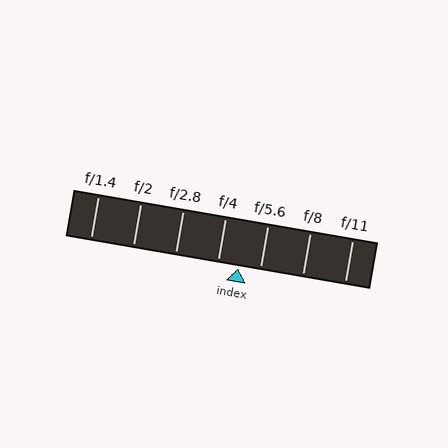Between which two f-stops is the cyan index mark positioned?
The index mark is between f/4 and f/5.6.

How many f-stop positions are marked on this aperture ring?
There are 7 f-stop positions marked.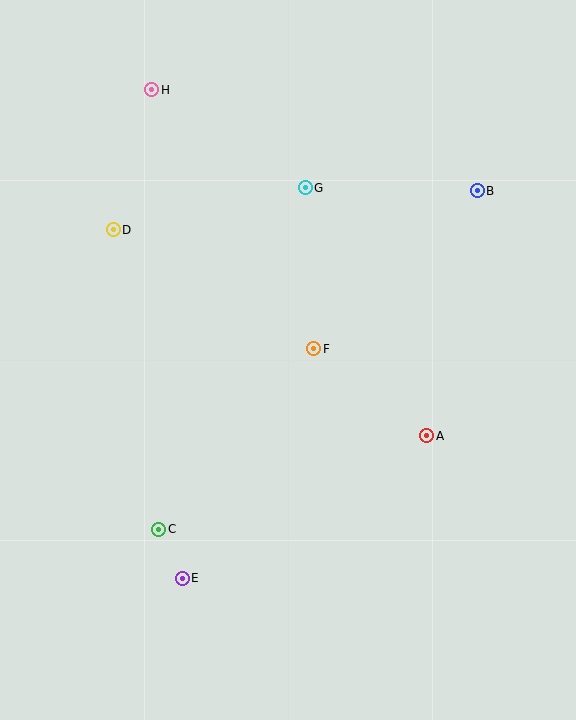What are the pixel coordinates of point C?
Point C is at (158, 529).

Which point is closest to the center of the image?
Point F at (313, 349) is closest to the center.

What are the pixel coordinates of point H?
Point H is at (152, 90).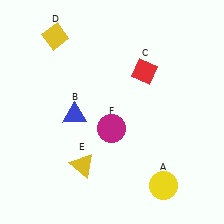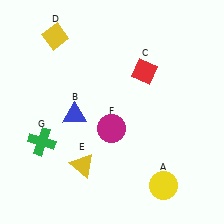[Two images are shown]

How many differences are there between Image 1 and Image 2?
There is 1 difference between the two images.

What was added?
A green cross (G) was added in Image 2.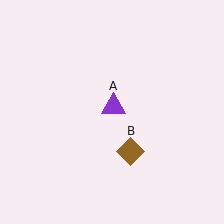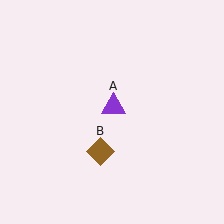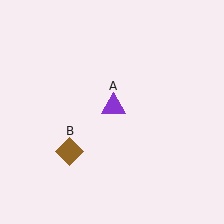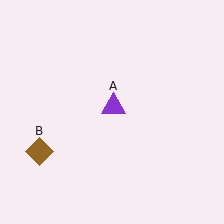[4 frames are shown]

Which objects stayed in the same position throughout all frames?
Purple triangle (object A) remained stationary.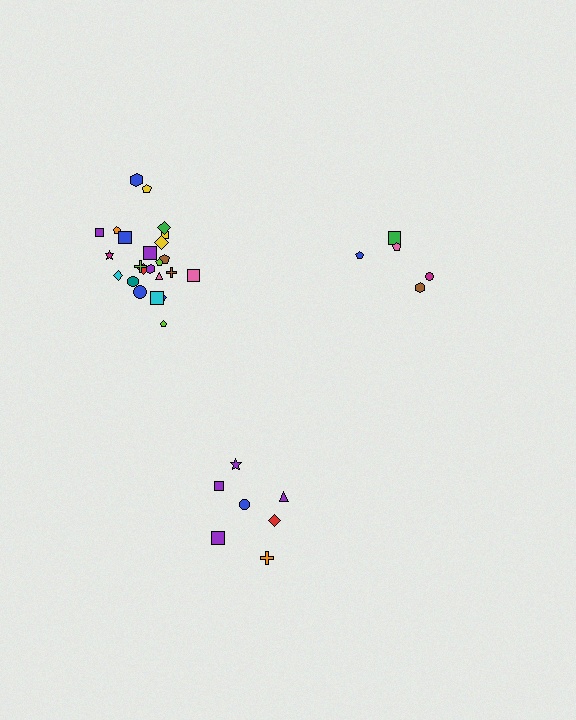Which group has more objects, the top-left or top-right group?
The top-left group.